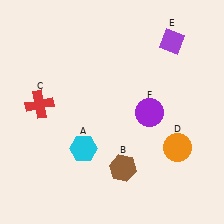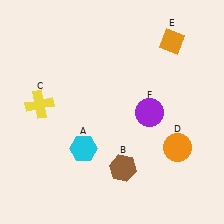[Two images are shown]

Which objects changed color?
C changed from red to yellow. E changed from purple to orange.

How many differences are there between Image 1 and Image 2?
There are 2 differences between the two images.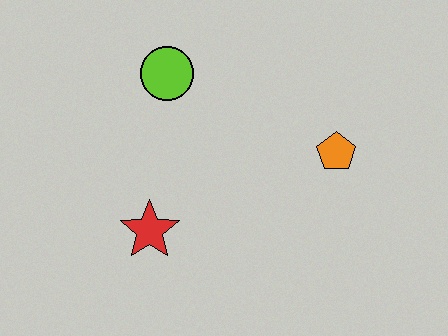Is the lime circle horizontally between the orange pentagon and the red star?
Yes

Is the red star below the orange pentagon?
Yes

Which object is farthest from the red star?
The orange pentagon is farthest from the red star.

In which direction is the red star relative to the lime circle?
The red star is below the lime circle.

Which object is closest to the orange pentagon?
The lime circle is closest to the orange pentagon.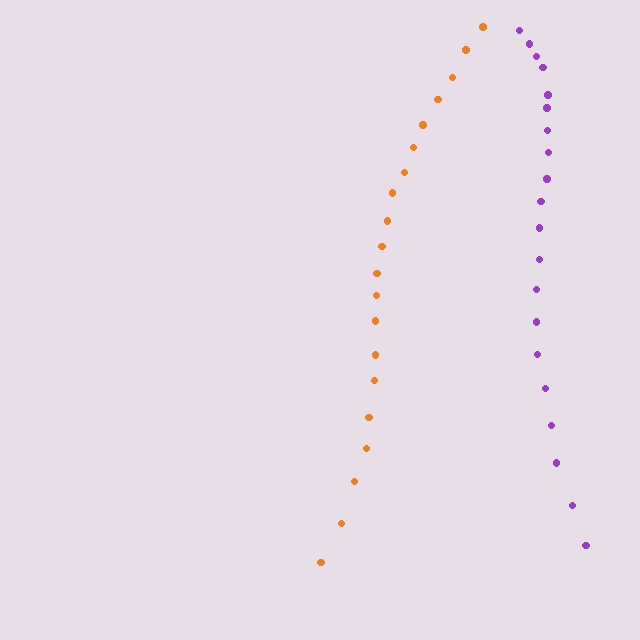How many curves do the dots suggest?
There are 2 distinct paths.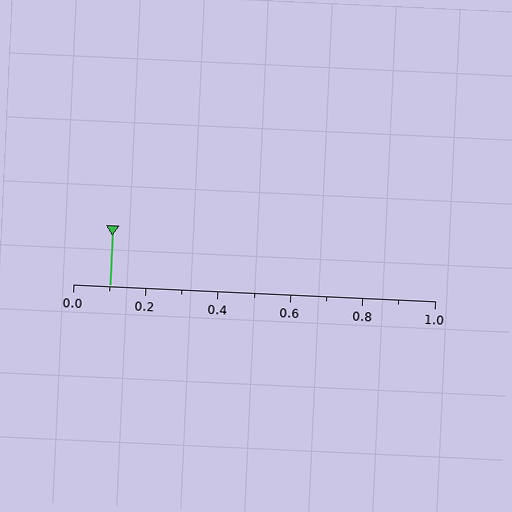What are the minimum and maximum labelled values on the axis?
The axis runs from 0.0 to 1.0.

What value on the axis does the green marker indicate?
The marker indicates approximately 0.1.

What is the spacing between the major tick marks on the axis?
The major ticks are spaced 0.2 apart.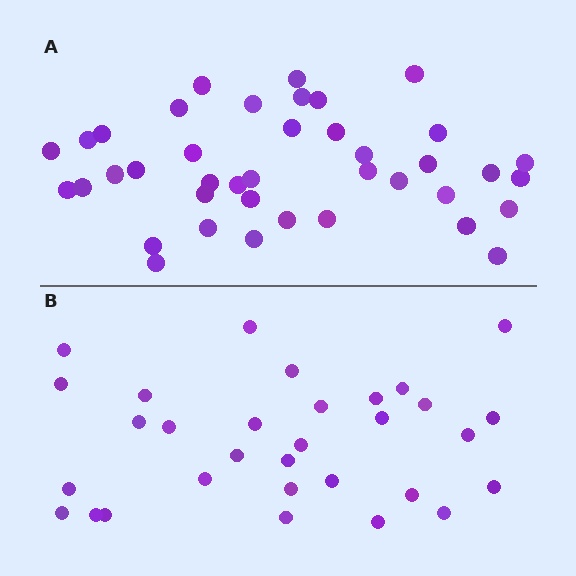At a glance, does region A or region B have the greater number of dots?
Region A (the top region) has more dots.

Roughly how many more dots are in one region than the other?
Region A has roughly 8 or so more dots than region B.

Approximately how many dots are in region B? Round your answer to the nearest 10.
About 30 dots. (The exact count is 31, which rounds to 30.)